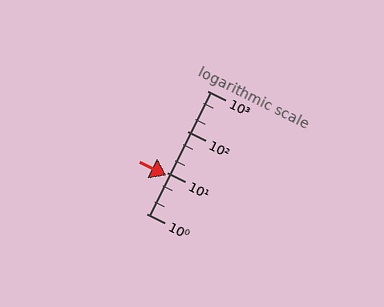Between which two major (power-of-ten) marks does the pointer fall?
The pointer is between 1 and 10.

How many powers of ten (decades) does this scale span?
The scale spans 3 decades, from 1 to 1000.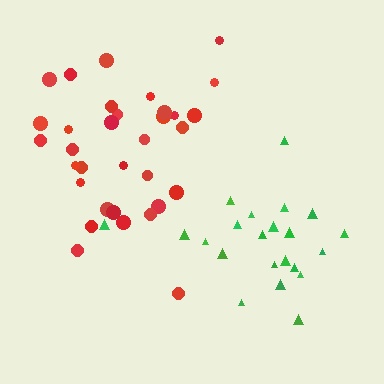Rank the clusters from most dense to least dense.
red, green.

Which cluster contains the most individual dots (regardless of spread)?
Red (33).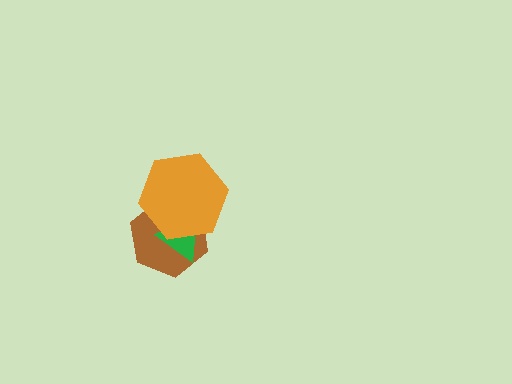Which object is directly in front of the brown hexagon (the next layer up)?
The green triangle is directly in front of the brown hexagon.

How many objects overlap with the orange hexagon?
2 objects overlap with the orange hexagon.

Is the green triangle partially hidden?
Yes, it is partially covered by another shape.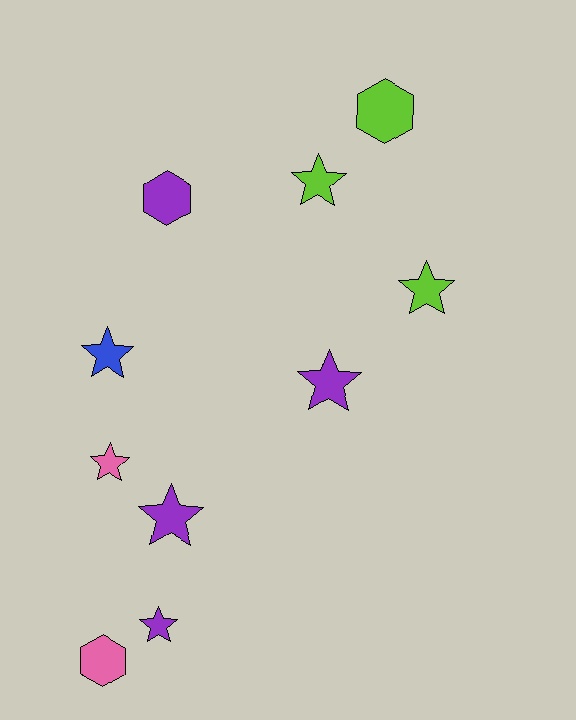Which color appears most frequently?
Purple, with 4 objects.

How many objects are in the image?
There are 10 objects.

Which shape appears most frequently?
Star, with 7 objects.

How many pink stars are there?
There is 1 pink star.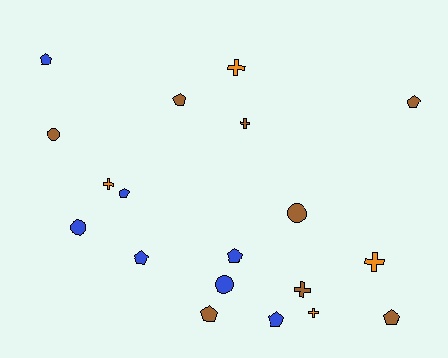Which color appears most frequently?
Brown, with 8 objects.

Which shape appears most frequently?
Pentagon, with 9 objects.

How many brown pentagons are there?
There are 4 brown pentagons.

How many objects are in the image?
There are 19 objects.